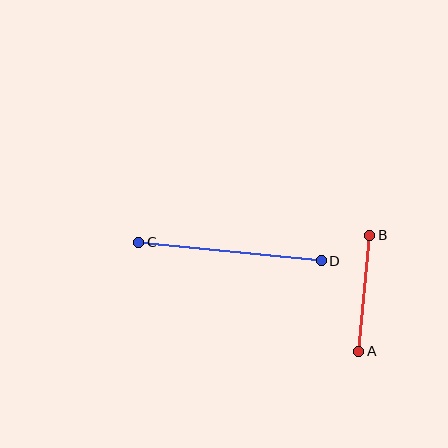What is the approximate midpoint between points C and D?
The midpoint is at approximately (230, 252) pixels.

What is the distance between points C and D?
The distance is approximately 184 pixels.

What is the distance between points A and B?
The distance is approximately 117 pixels.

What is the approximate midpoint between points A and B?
The midpoint is at approximately (364, 293) pixels.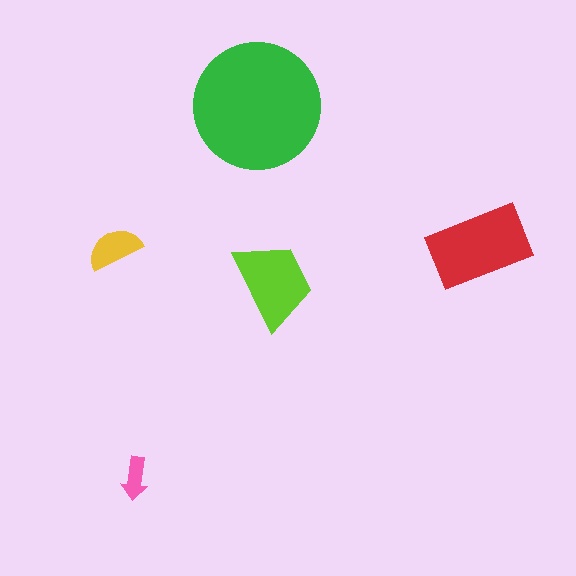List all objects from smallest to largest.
The pink arrow, the yellow semicircle, the lime trapezoid, the red rectangle, the green circle.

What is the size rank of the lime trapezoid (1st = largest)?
3rd.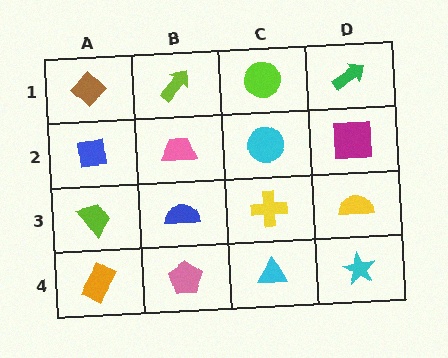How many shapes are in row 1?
4 shapes.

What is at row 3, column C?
A yellow cross.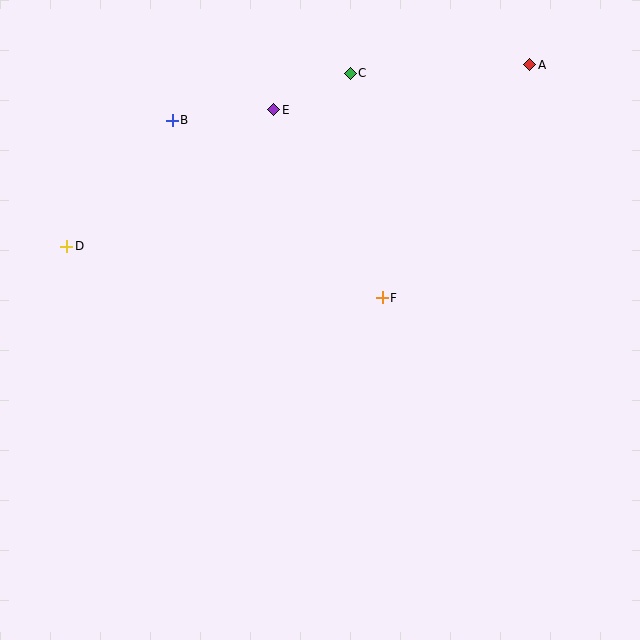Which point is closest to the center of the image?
Point F at (382, 298) is closest to the center.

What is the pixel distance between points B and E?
The distance between B and E is 102 pixels.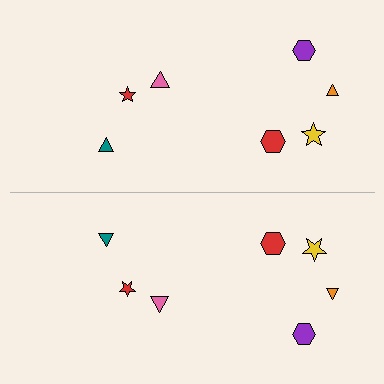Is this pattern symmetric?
Yes, this pattern has bilateral (reflection) symmetry.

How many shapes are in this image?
There are 14 shapes in this image.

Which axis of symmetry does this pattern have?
The pattern has a horizontal axis of symmetry running through the center of the image.